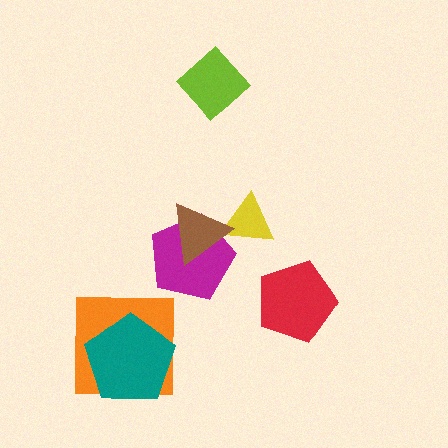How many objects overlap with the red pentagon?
0 objects overlap with the red pentagon.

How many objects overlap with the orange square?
1 object overlaps with the orange square.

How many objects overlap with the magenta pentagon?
2 objects overlap with the magenta pentagon.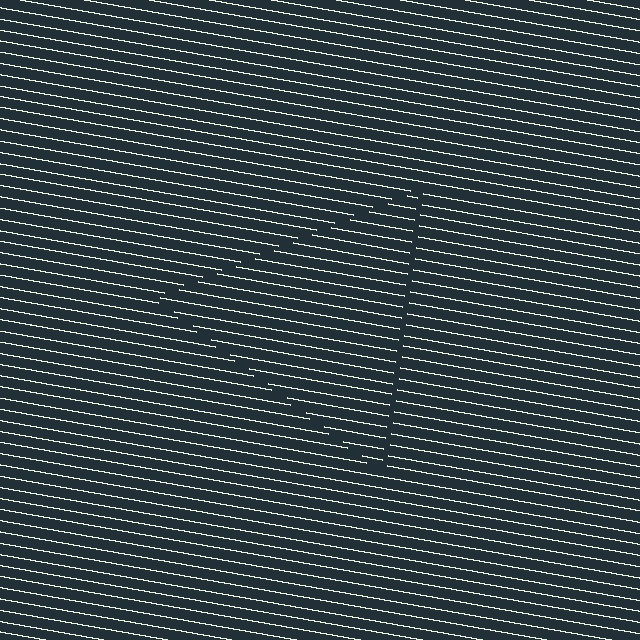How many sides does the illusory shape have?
3 sides — the line-ends trace a triangle.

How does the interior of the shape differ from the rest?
The interior of the shape contains the same grating, shifted by half a period — the contour is defined by the phase discontinuity where line-ends from the inner and outer gratings abut.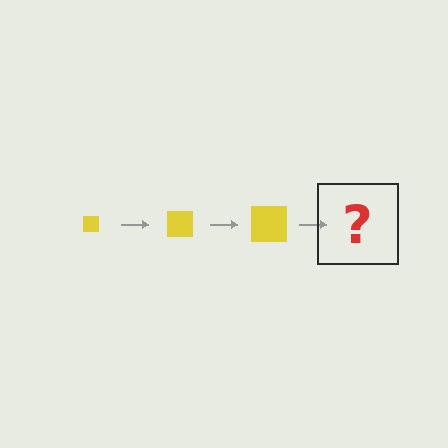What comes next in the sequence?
The next element should be a yellow square, larger than the previous one.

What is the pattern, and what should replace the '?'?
The pattern is that the square gets progressively larger each step. The '?' should be a yellow square, larger than the previous one.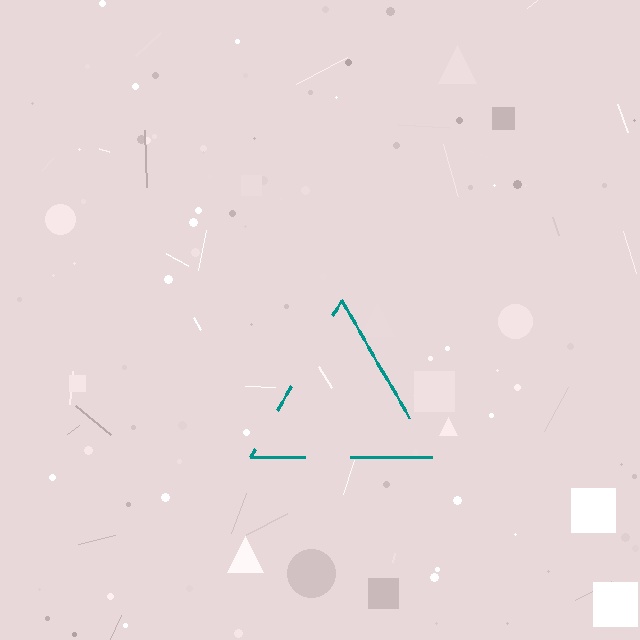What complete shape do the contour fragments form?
The contour fragments form a triangle.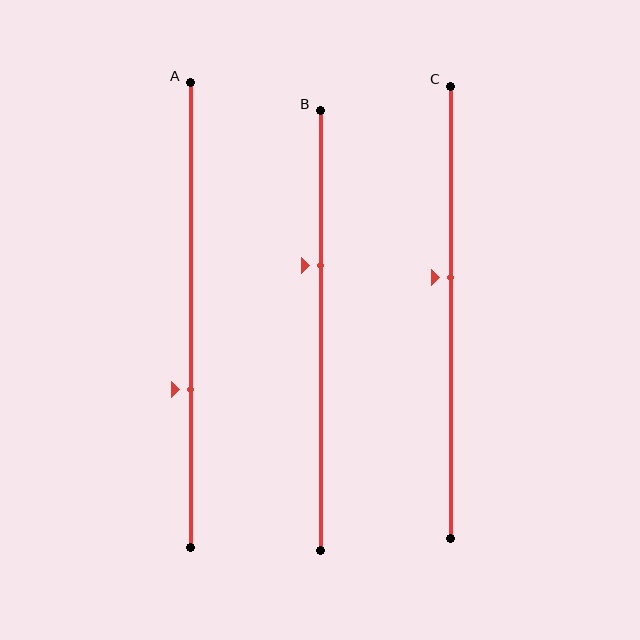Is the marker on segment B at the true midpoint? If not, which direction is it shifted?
No, the marker on segment B is shifted upward by about 15% of the segment length.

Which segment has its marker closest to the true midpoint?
Segment C has its marker closest to the true midpoint.